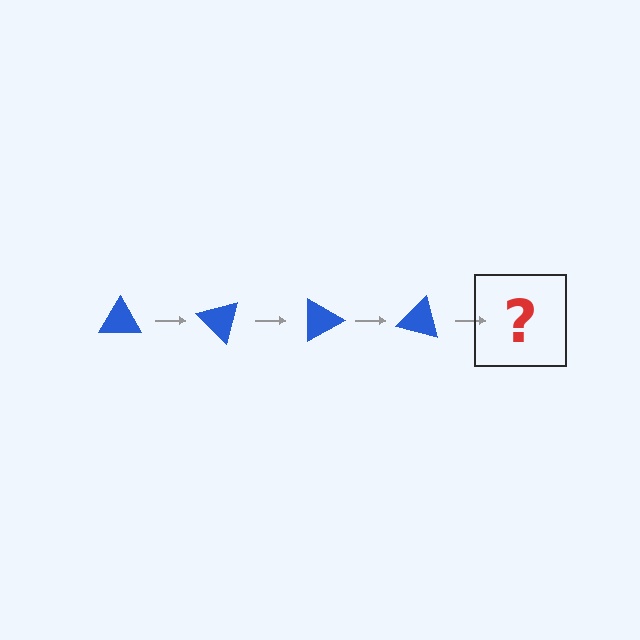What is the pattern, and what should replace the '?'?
The pattern is that the triangle rotates 45 degrees each step. The '?' should be a blue triangle rotated 180 degrees.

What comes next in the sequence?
The next element should be a blue triangle rotated 180 degrees.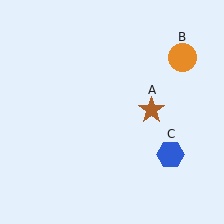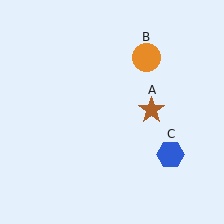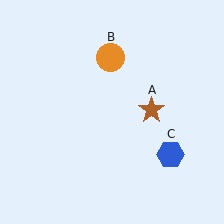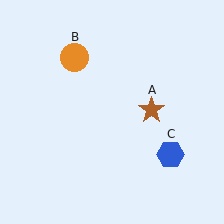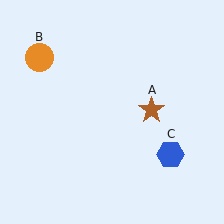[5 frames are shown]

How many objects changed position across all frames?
1 object changed position: orange circle (object B).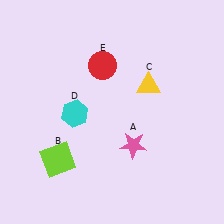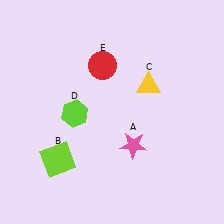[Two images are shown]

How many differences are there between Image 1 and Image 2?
There is 1 difference between the two images.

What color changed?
The hexagon (D) changed from cyan in Image 1 to lime in Image 2.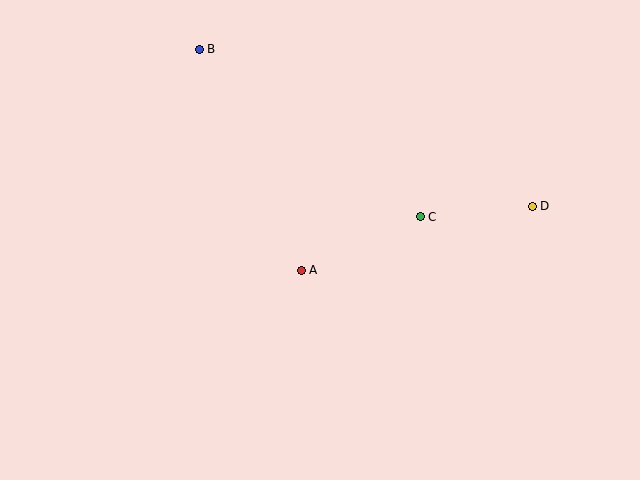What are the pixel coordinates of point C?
Point C is at (420, 217).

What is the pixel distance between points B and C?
The distance between B and C is 277 pixels.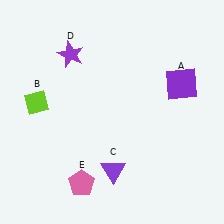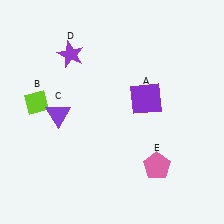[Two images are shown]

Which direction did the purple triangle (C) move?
The purple triangle (C) moved up.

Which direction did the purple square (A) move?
The purple square (A) moved left.